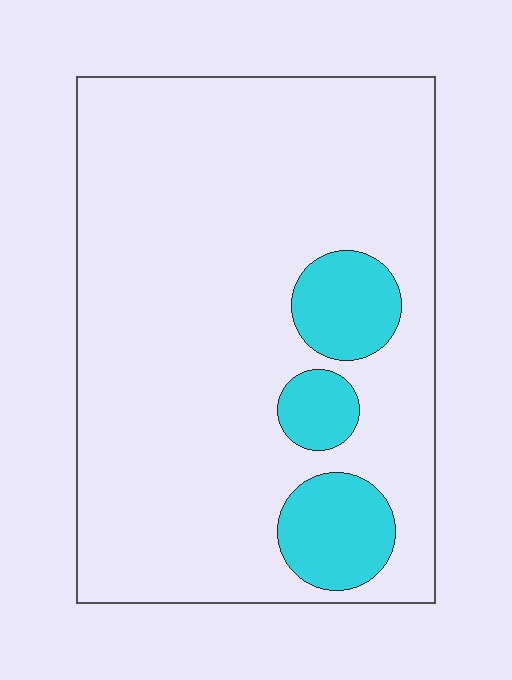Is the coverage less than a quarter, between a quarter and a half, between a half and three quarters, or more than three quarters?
Less than a quarter.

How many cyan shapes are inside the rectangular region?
3.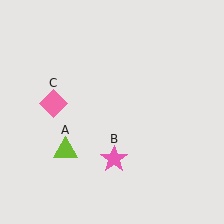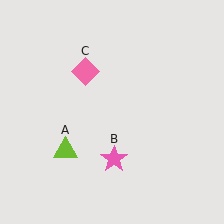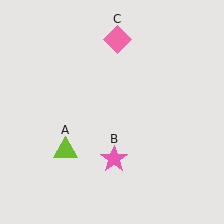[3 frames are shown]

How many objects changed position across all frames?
1 object changed position: pink diamond (object C).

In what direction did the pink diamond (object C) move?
The pink diamond (object C) moved up and to the right.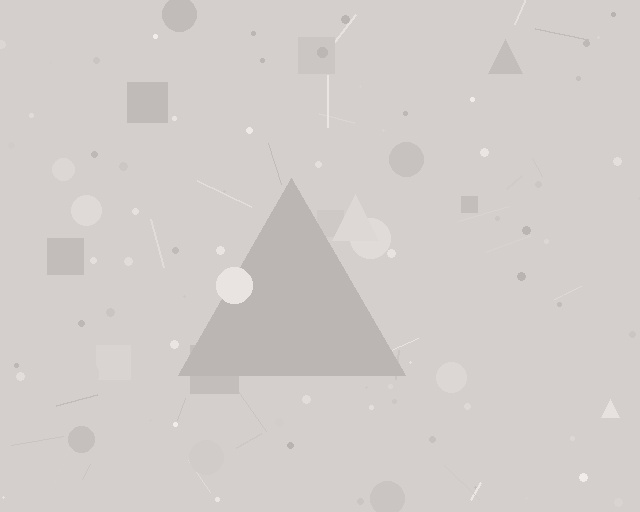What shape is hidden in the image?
A triangle is hidden in the image.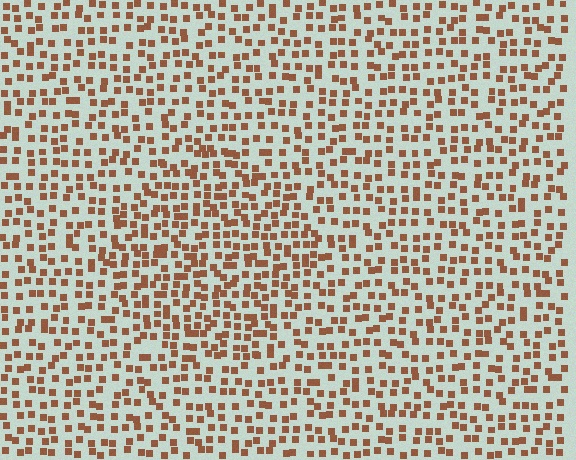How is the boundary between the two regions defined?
The boundary is defined by a change in element density (approximately 1.4x ratio). All elements are the same color, size, and shape.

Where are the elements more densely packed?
The elements are more densely packed inside the circle boundary.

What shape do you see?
I see a circle.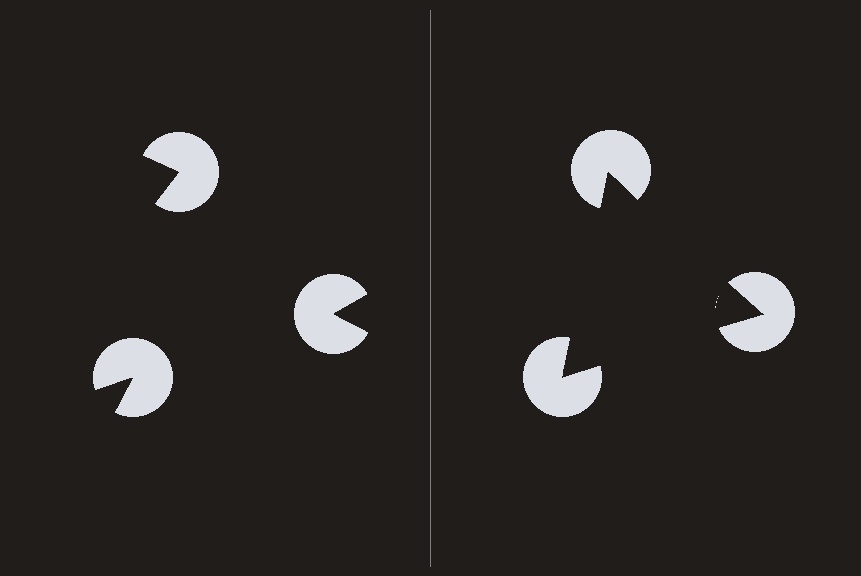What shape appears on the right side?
An illusory triangle.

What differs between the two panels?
The pac-man discs are positioned identically on both sides; only the wedge orientations differ. On the right they align to a triangle; on the left they are misaligned.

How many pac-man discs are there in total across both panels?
6 — 3 on each side.